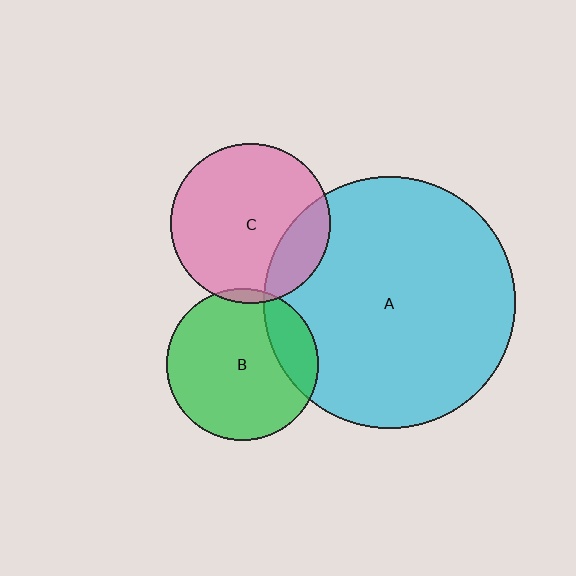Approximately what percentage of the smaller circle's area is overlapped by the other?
Approximately 5%.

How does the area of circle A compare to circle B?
Approximately 2.7 times.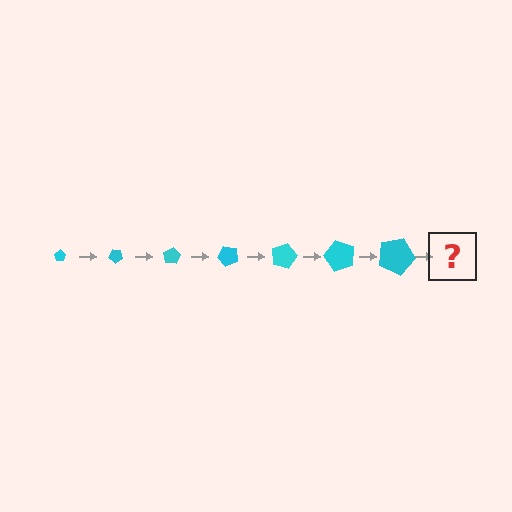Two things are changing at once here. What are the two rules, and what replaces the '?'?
The two rules are that the pentagon grows larger each step and it rotates 40 degrees each step. The '?' should be a pentagon, larger than the previous one and rotated 280 degrees from the start.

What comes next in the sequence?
The next element should be a pentagon, larger than the previous one and rotated 280 degrees from the start.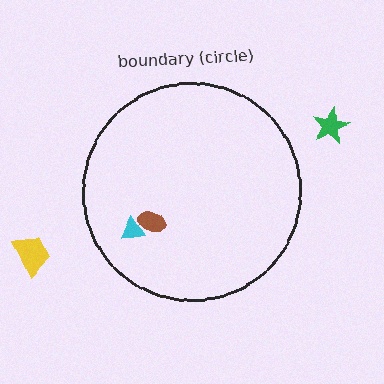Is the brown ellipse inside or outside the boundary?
Inside.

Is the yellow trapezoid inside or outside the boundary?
Outside.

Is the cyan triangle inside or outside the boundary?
Inside.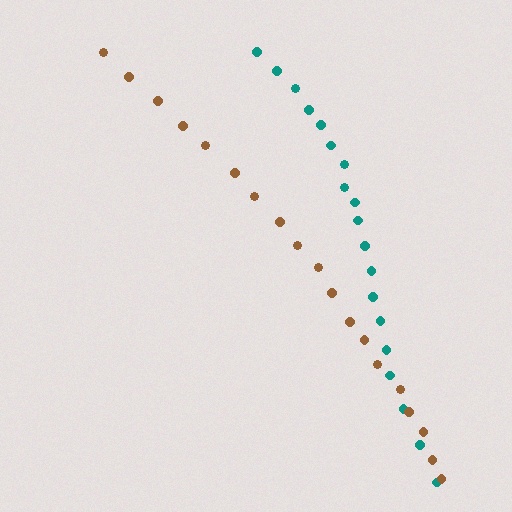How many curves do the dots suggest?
There are 2 distinct paths.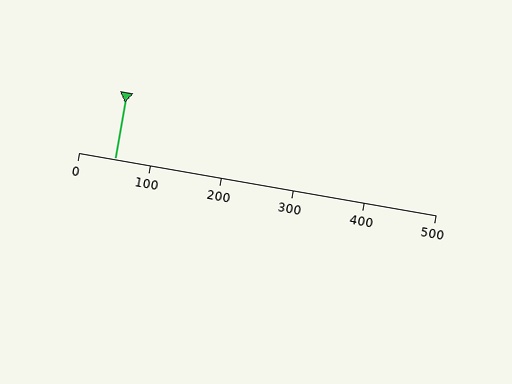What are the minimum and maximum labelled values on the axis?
The axis runs from 0 to 500.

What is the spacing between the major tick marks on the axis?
The major ticks are spaced 100 apart.